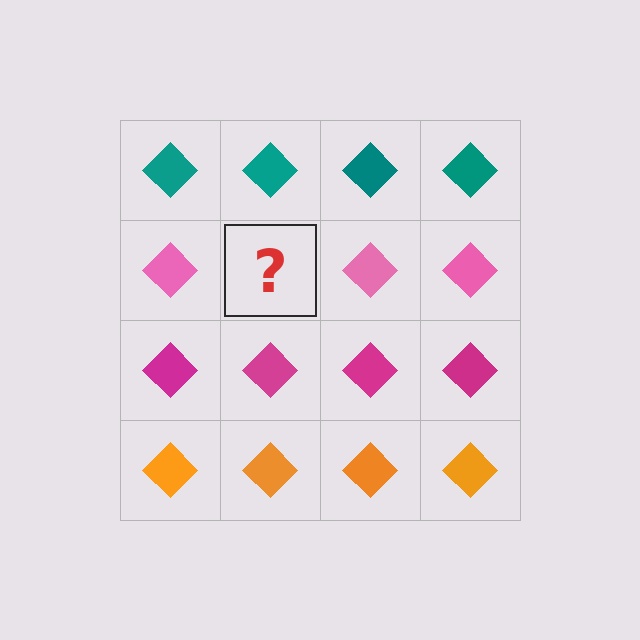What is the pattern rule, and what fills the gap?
The rule is that each row has a consistent color. The gap should be filled with a pink diamond.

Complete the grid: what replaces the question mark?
The question mark should be replaced with a pink diamond.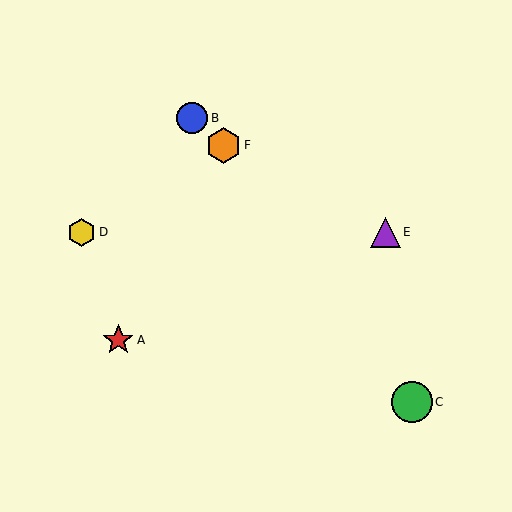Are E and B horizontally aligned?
No, E is at y≈233 and B is at y≈118.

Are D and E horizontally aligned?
Yes, both are at y≈233.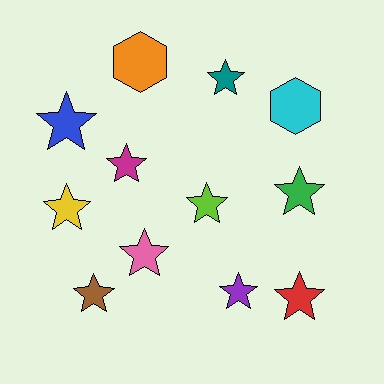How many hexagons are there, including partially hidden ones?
There are 2 hexagons.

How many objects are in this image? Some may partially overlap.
There are 12 objects.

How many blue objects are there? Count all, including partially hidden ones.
There is 1 blue object.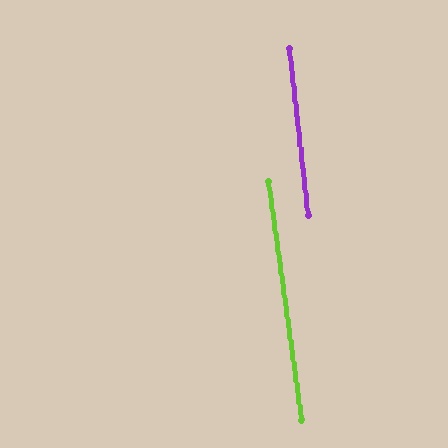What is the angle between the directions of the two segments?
Approximately 1 degree.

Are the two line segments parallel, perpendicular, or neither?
Parallel — their directions differ by only 1.4°.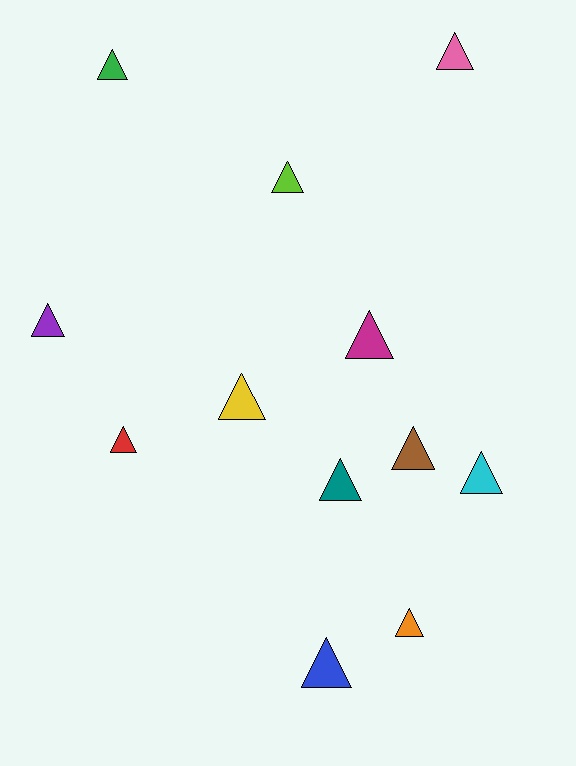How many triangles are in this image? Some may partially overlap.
There are 12 triangles.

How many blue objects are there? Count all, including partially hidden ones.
There is 1 blue object.